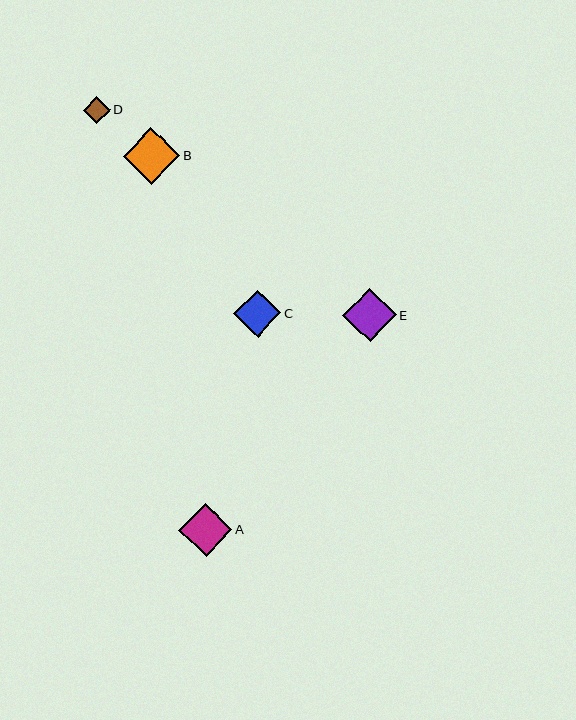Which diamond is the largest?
Diamond B is the largest with a size of approximately 57 pixels.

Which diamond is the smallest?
Diamond D is the smallest with a size of approximately 27 pixels.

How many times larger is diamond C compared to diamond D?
Diamond C is approximately 1.7 times the size of diamond D.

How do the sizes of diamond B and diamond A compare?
Diamond B and diamond A are approximately the same size.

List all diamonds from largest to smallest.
From largest to smallest: B, E, A, C, D.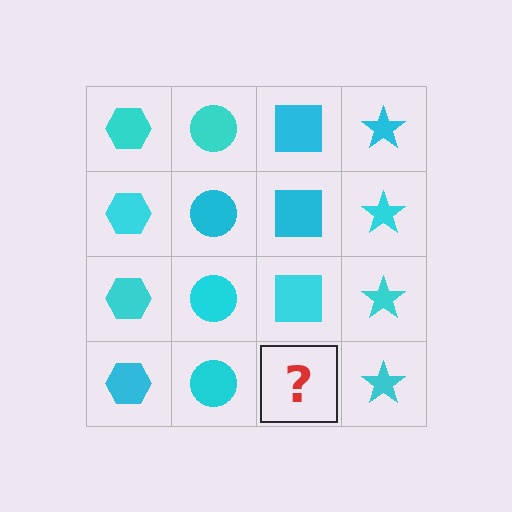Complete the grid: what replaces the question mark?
The question mark should be replaced with a cyan square.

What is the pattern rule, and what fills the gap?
The rule is that each column has a consistent shape. The gap should be filled with a cyan square.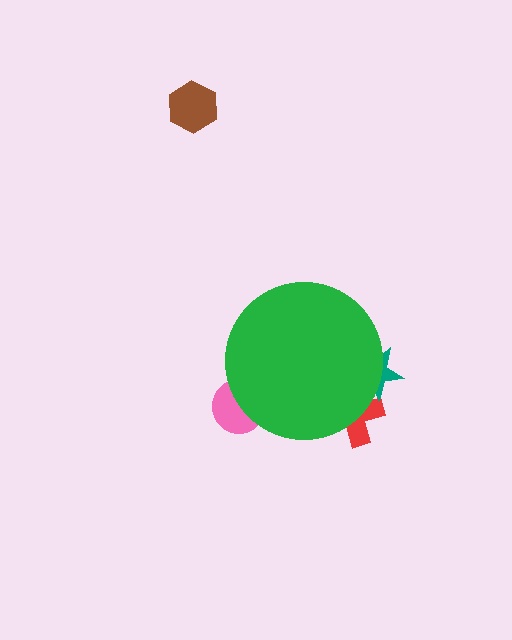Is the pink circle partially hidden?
Yes, the pink circle is partially hidden behind the green circle.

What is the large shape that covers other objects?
A green circle.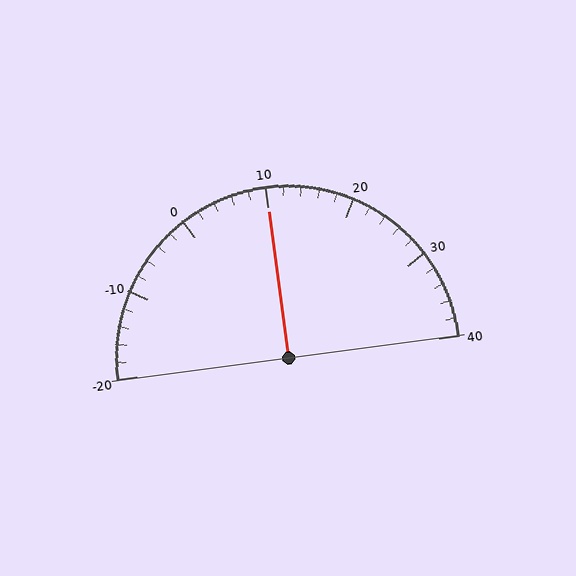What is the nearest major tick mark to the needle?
The nearest major tick mark is 10.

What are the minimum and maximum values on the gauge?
The gauge ranges from -20 to 40.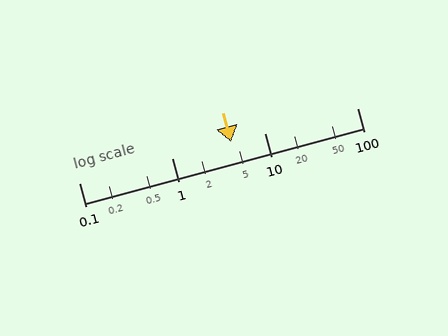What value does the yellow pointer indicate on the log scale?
The pointer indicates approximately 4.4.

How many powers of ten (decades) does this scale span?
The scale spans 3 decades, from 0.1 to 100.